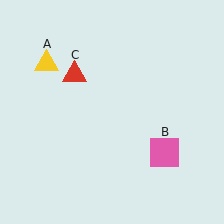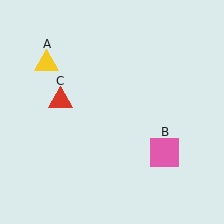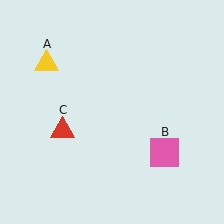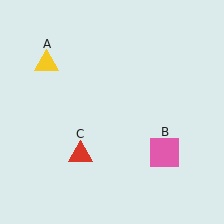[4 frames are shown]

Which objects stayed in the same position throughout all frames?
Yellow triangle (object A) and pink square (object B) remained stationary.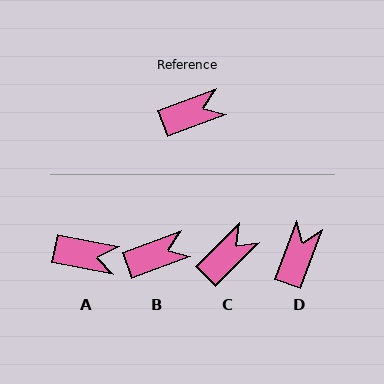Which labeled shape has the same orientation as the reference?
B.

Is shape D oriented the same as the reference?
No, it is off by about 50 degrees.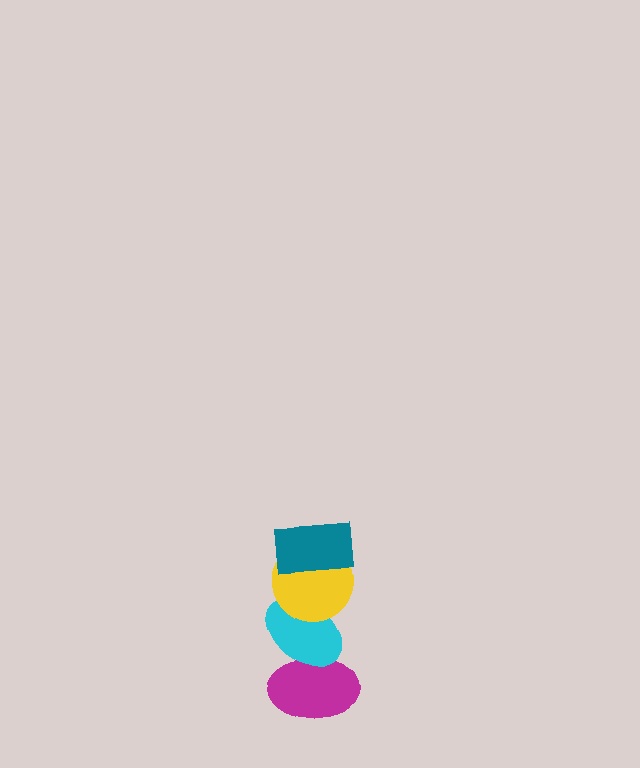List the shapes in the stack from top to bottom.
From top to bottom: the teal rectangle, the yellow circle, the cyan ellipse, the magenta ellipse.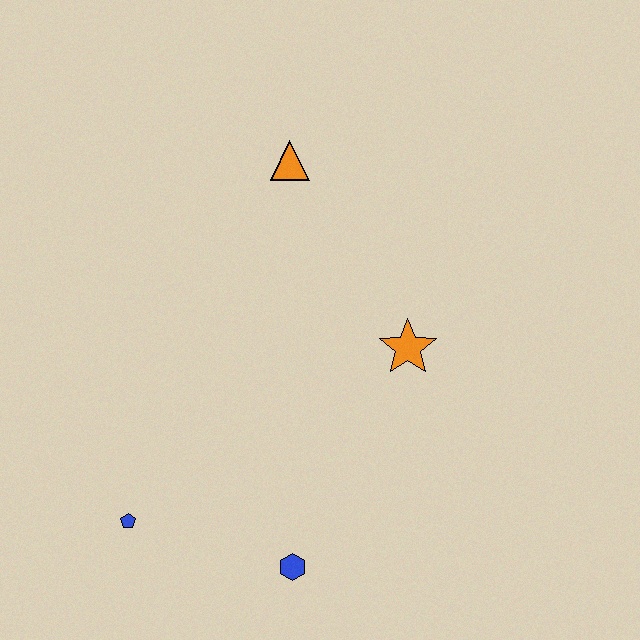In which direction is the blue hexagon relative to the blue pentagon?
The blue hexagon is to the right of the blue pentagon.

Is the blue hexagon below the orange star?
Yes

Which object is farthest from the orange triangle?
The blue hexagon is farthest from the orange triangle.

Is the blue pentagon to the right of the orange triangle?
No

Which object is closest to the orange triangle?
The orange star is closest to the orange triangle.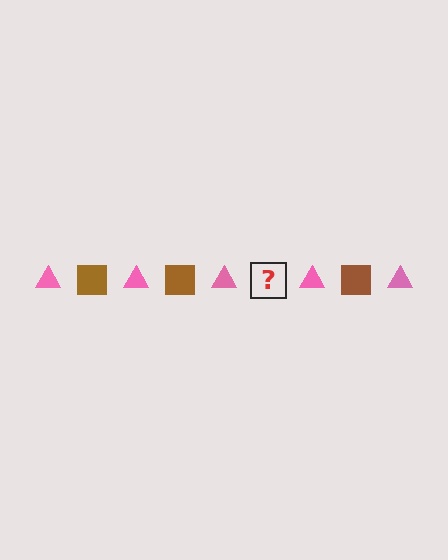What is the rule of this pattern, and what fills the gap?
The rule is that the pattern alternates between pink triangle and brown square. The gap should be filled with a brown square.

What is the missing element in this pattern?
The missing element is a brown square.